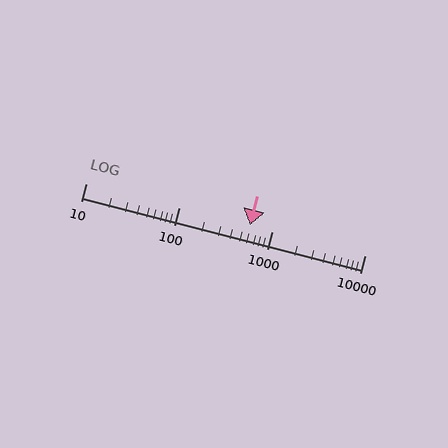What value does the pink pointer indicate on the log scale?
The pointer indicates approximately 580.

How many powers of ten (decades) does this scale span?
The scale spans 3 decades, from 10 to 10000.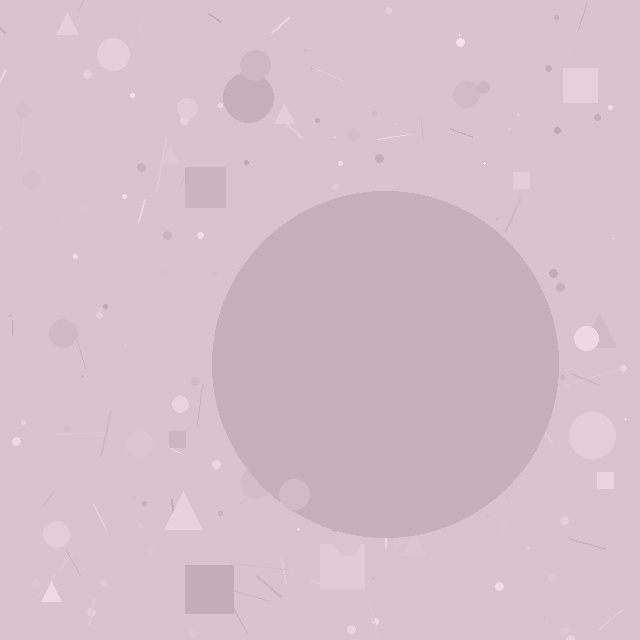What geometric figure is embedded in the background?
A circle is embedded in the background.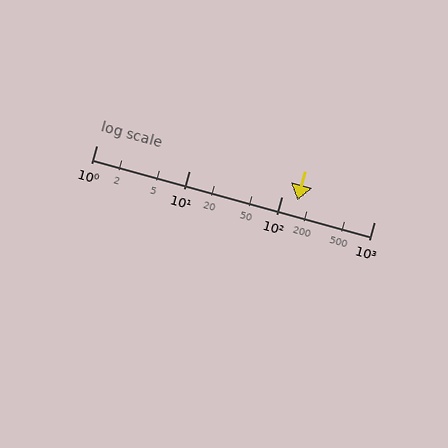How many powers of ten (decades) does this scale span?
The scale spans 3 decades, from 1 to 1000.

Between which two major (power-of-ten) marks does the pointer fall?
The pointer is between 100 and 1000.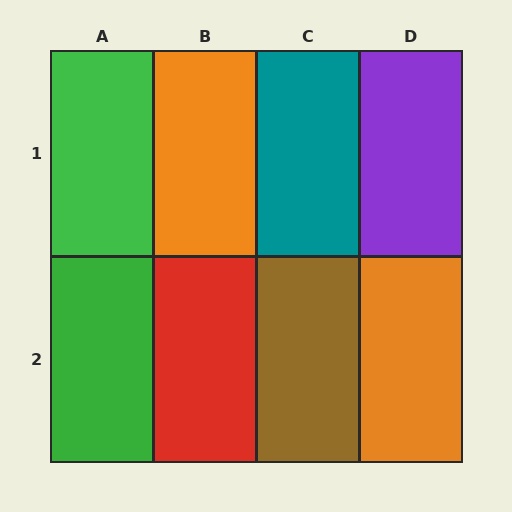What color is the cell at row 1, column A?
Green.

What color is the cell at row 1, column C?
Teal.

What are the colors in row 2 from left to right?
Green, red, brown, orange.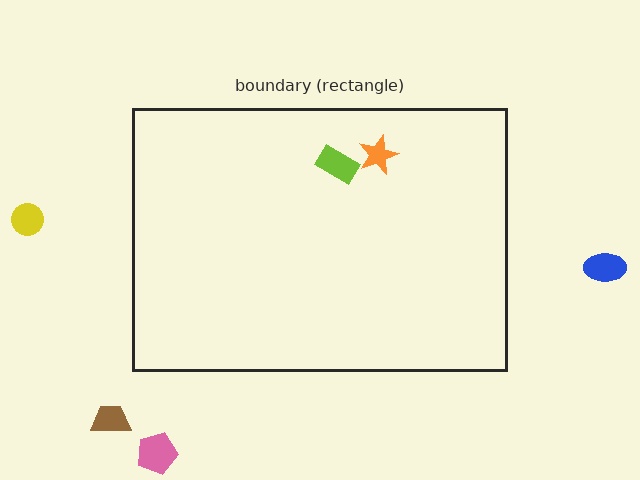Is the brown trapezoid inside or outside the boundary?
Outside.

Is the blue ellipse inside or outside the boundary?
Outside.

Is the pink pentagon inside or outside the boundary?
Outside.